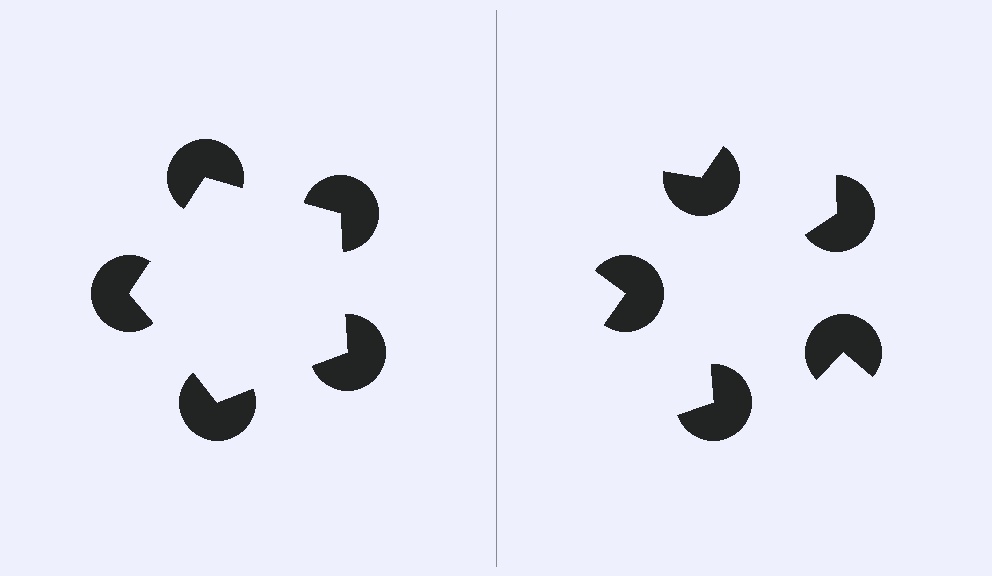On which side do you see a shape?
An illusory pentagon appears on the left side. On the right side the wedge cuts are rotated, so no coherent shape forms.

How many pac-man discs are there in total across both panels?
10 — 5 on each side.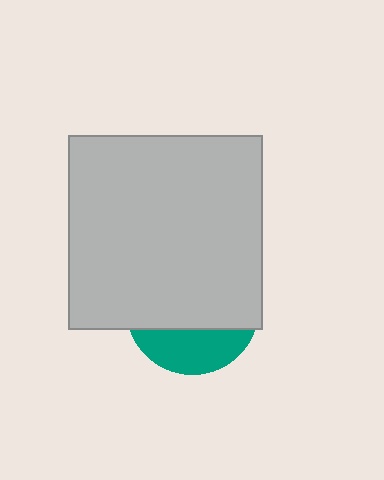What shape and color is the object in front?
The object in front is a light gray square.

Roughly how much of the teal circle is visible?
A small part of it is visible (roughly 30%).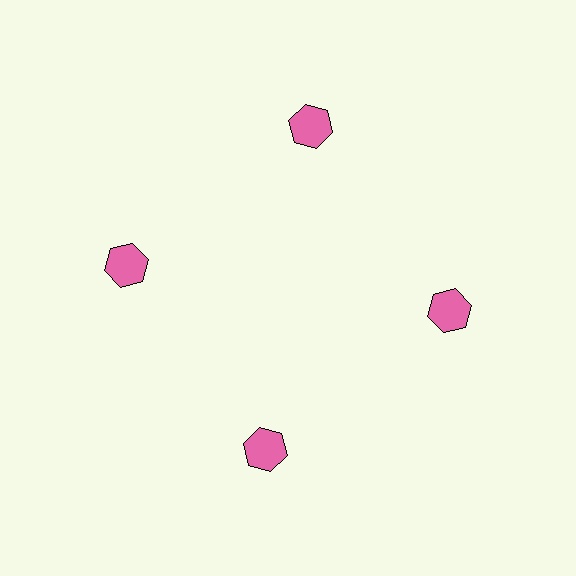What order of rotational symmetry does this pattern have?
This pattern has 4-fold rotational symmetry.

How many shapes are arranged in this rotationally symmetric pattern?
There are 4 shapes, arranged in 4 groups of 1.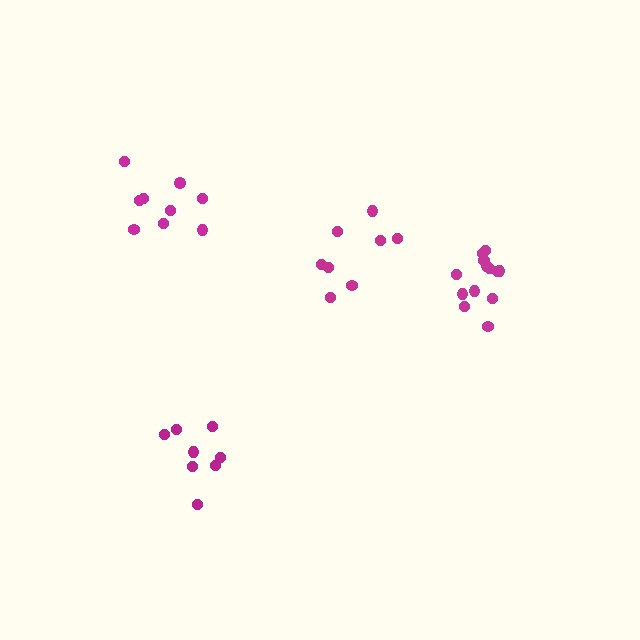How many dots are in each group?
Group 1: 13 dots, Group 2: 8 dots, Group 3: 9 dots, Group 4: 8 dots (38 total).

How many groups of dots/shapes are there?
There are 4 groups.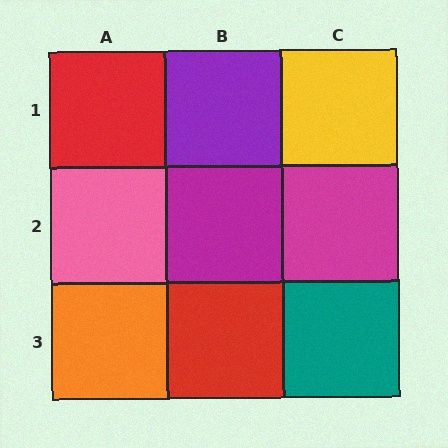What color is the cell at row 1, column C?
Yellow.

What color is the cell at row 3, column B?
Red.